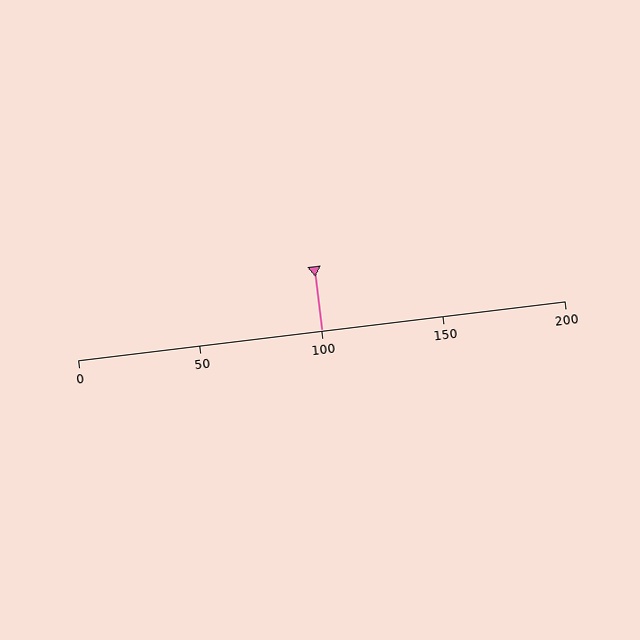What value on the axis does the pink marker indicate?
The marker indicates approximately 100.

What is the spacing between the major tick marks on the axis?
The major ticks are spaced 50 apart.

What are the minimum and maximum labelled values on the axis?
The axis runs from 0 to 200.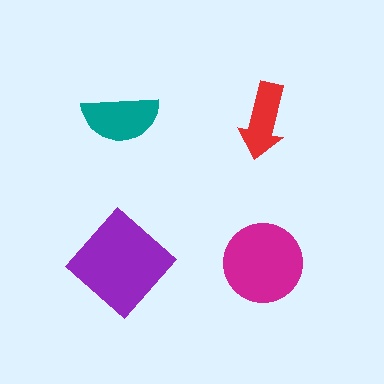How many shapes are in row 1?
2 shapes.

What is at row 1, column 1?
A teal semicircle.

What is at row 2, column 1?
A purple diamond.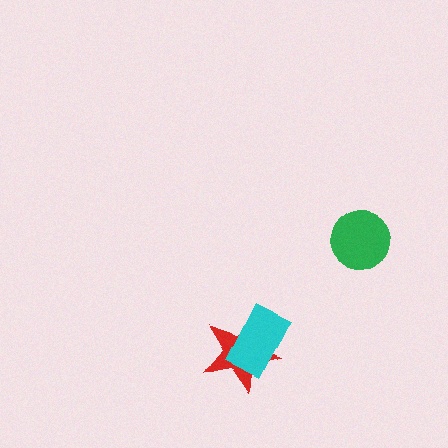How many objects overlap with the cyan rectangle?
1 object overlaps with the cyan rectangle.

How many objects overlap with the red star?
1 object overlaps with the red star.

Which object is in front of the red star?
The cyan rectangle is in front of the red star.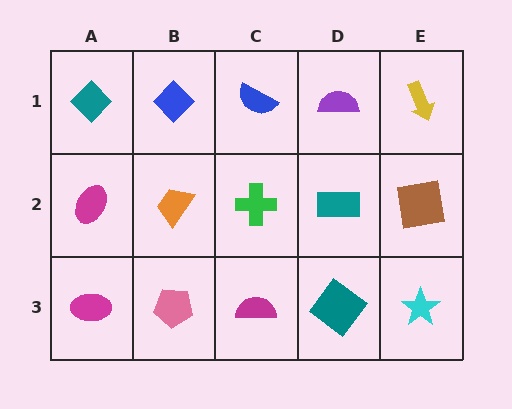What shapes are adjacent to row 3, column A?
A magenta ellipse (row 2, column A), a pink pentagon (row 3, column B).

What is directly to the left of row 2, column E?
A teal rectangle.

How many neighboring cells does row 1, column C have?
3.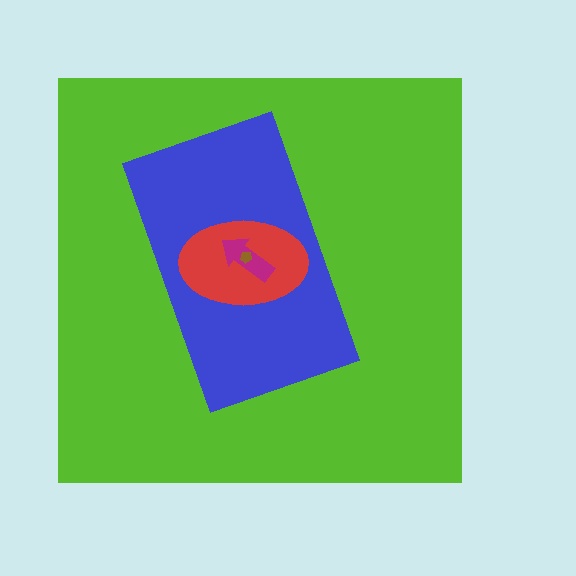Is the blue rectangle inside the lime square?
Yes.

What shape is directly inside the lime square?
The blue rectangle.